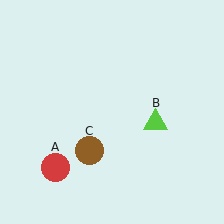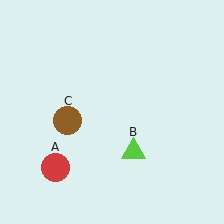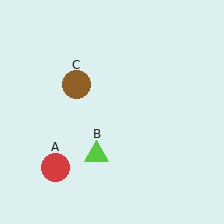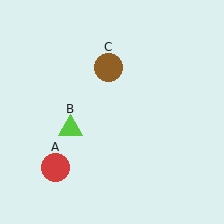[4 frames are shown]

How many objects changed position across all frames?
2 objects changed position: lime triangle (object B), brown circle (object C).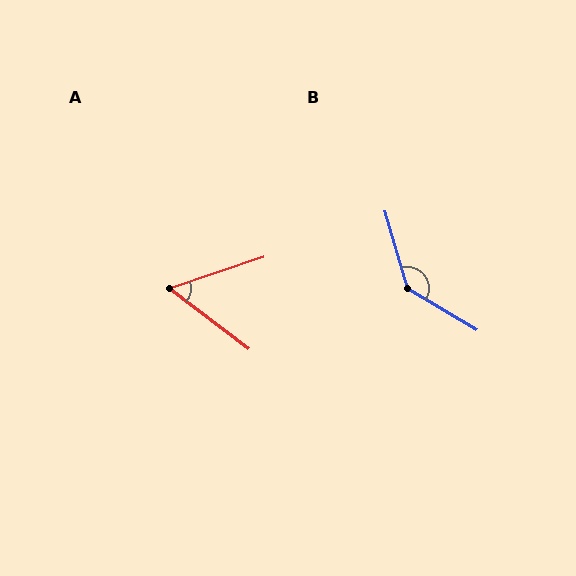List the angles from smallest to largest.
A (56°), B (137°).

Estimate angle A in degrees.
Approximately 56 degrees.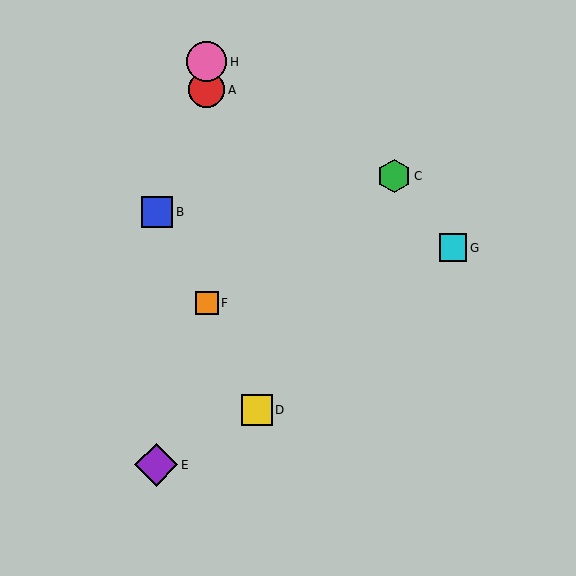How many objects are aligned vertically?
3 objects (A, F, H) are aligned vertically.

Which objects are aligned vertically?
Objects A, F, H are aligned vertically.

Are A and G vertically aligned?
No, A is at x≈207 and G is at x≈453.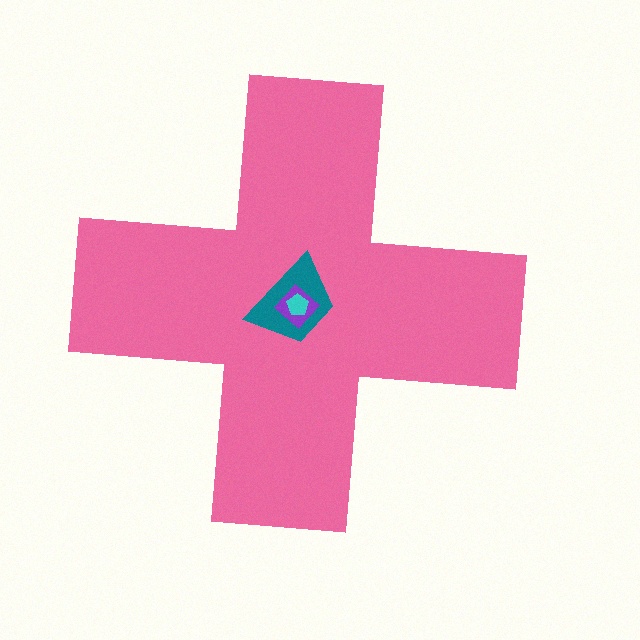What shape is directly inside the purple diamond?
The cyan pentagon.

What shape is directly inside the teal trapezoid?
The purple diamond.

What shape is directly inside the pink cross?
The teal trapezoid.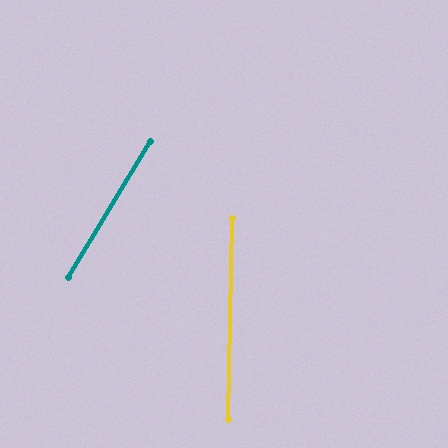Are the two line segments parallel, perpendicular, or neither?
Neither parallel nor perpendicular — they differ by about 30°.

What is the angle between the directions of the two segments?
Approximately 30 degrees.